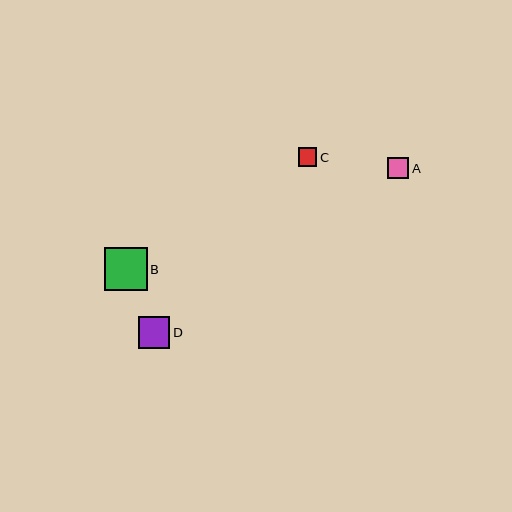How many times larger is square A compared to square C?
Square A is approximately 1.2 times the size of square C.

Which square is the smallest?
Square C is the smallest with a size of approximately 19 pixels.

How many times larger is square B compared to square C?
Square B is approximately 2.3 times the size of square C.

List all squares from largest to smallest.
From largest to smallest: B, D, A, C.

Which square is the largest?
Square B is the largest with a size of approximately 42 pixels.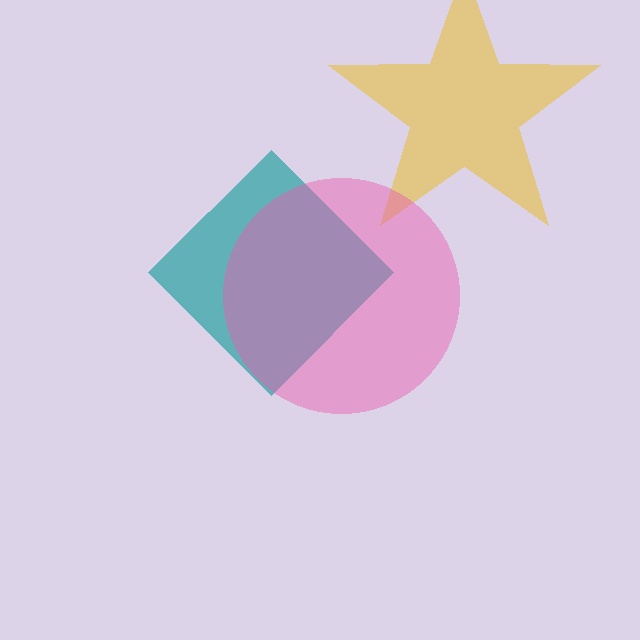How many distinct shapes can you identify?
There are 3 distinct shapes: a teal diamond, a yellow star, a pink circle.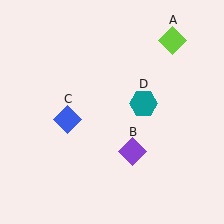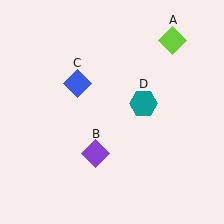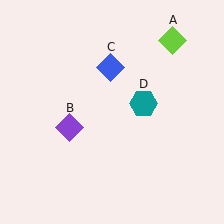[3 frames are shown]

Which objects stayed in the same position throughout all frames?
Lime diamond (object A) and teal hexagon (object D) remained stationary.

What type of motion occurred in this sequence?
The purple diamond (object B), blue diamond (object C) rotated clockwise around the center of the scene.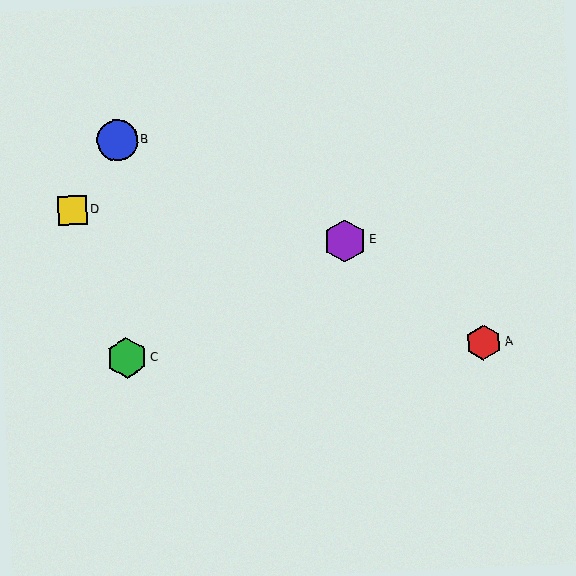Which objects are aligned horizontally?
Objects A, C are aligned horizontally.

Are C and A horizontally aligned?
Yes, both are at y≈358.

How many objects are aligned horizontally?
2 objects (A, C) are aligned horizontally.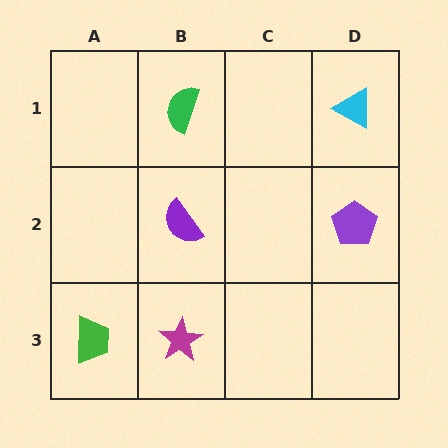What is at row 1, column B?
A green semicircle.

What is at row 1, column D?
A cyan triangle.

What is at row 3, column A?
A green trapezoid.